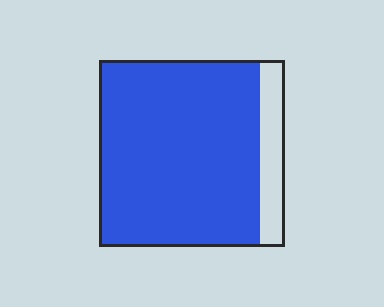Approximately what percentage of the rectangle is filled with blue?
Approximately 85%.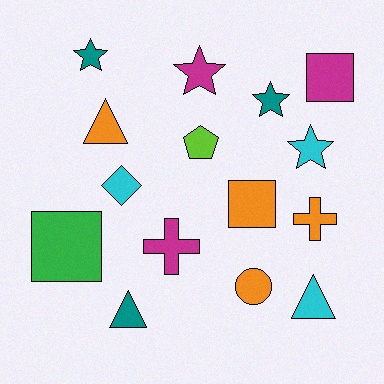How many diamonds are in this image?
There is 1 diamond.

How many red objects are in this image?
There are no red objects.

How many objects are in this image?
There are 15 objects.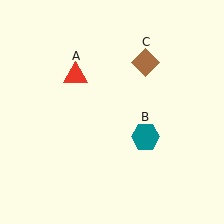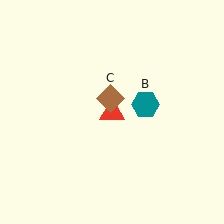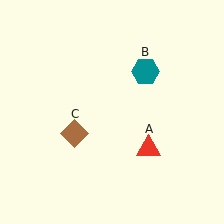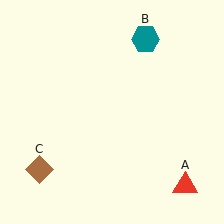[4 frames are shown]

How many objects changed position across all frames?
3 objects changed position: red triangle (object A), teal hexagon (object B), brown diamond (object C).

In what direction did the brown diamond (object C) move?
The brown diamond (object C) moved down and to the left.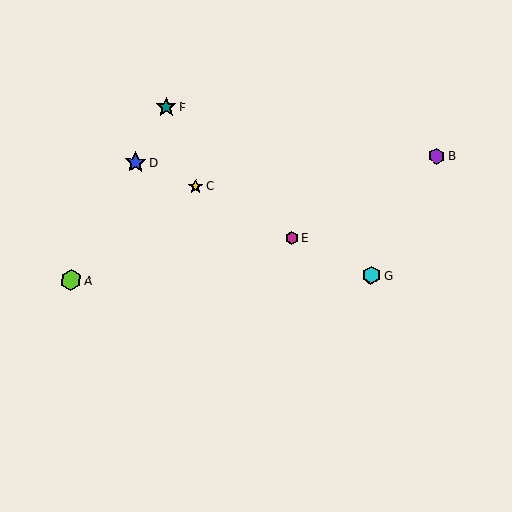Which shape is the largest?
The blue star (labeled D) is the largest.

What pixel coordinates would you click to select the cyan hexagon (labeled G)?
Click at (371, 275) to select the cyan hexagon G.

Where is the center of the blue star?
The center of the blue star is at (135, 162).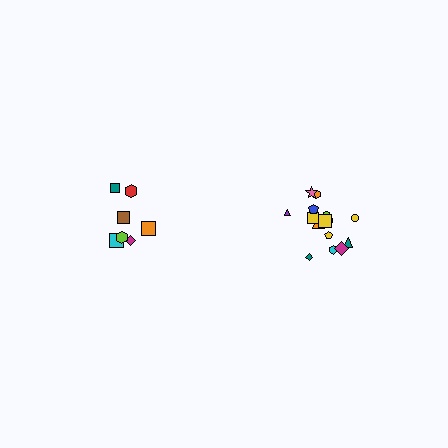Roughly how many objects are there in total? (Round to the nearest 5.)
Roughly 20 objects in total.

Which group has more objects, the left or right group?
The right group.